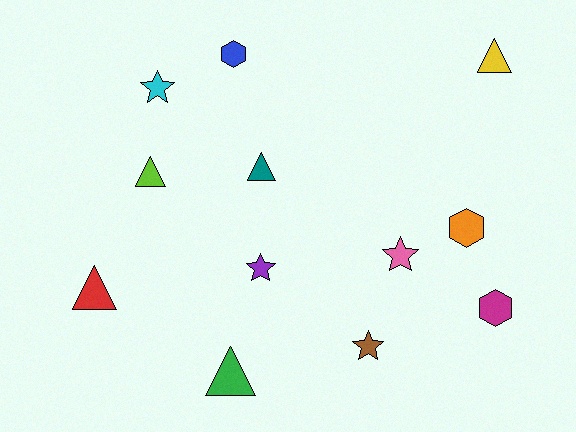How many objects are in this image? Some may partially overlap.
There are 12 objects.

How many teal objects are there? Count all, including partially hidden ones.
There is 1 teal object.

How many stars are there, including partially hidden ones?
There are 4 stars.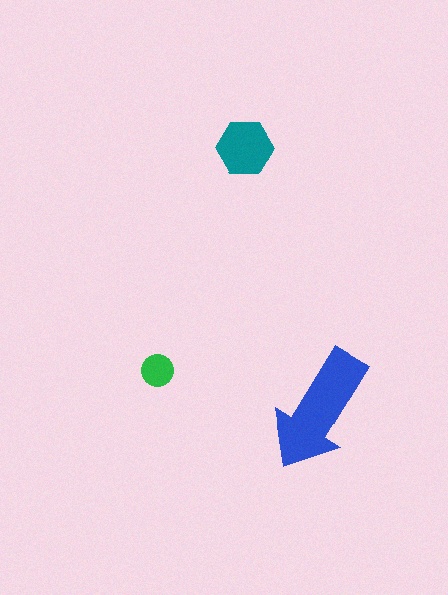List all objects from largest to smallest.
The blue arrow, the teal hexagon, the green circle.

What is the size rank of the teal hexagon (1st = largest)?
2nd.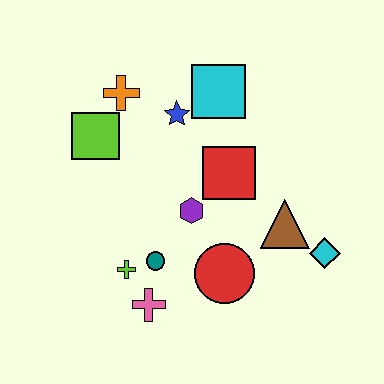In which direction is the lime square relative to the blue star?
The lime square is to the left of the blue star.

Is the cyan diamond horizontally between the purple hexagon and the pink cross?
No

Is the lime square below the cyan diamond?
No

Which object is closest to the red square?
The purple hexagon is closest to the red square.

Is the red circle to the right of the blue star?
Yes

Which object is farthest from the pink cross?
The cyan square is farthest from the pink cross.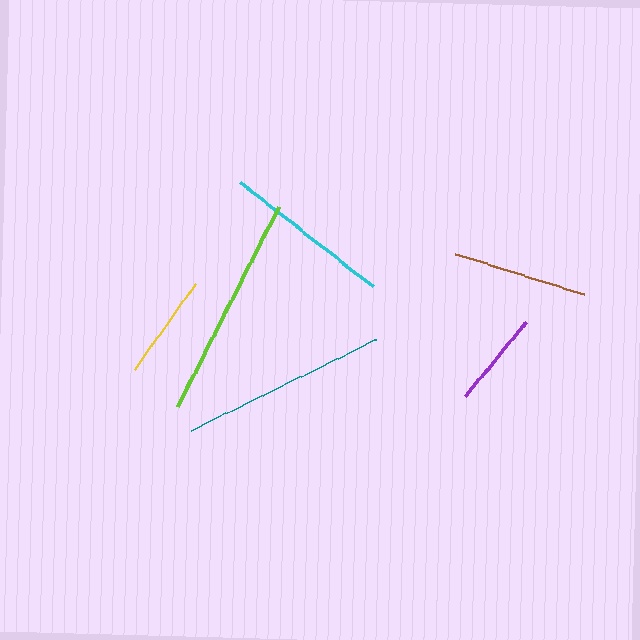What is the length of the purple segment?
The purple segment is approximately 96 pixels long.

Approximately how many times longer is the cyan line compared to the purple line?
The cyan line is approximately 1.8 times the length of the purple line.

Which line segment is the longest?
The lime line is the longest at approximately 225 pixels.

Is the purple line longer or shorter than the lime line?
The lime line is longer than the purple line.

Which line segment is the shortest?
The purple line is the shortest at approximately 96 pixels.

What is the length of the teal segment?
The teal segment is approximately 207 pixels long.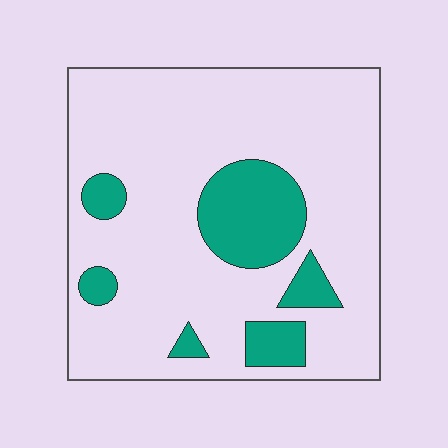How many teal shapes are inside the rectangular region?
6.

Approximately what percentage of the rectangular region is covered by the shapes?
Approximately 20%.